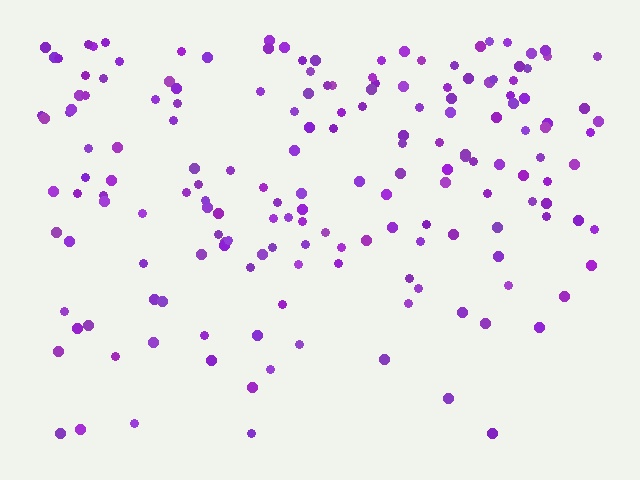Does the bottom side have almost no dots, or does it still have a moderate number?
Still a moderate number, just noticeably fewer than the top.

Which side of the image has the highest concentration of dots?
The top.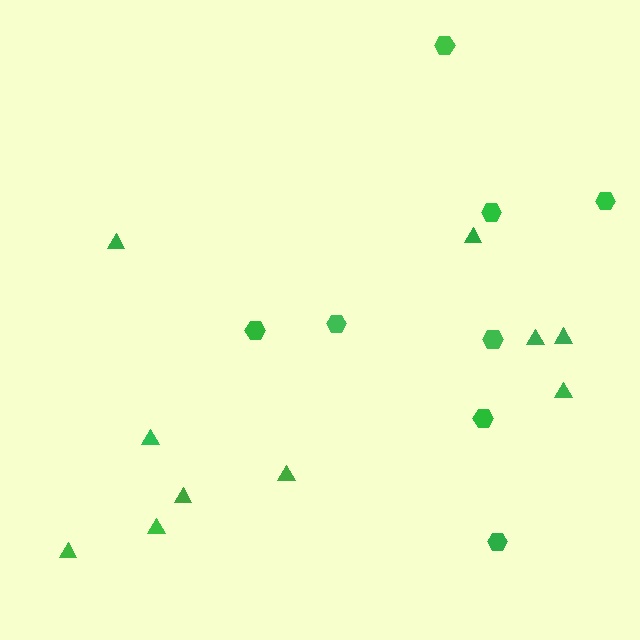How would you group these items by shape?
There are 2 groups: one group of hexagons (8) and one group of triangles (10).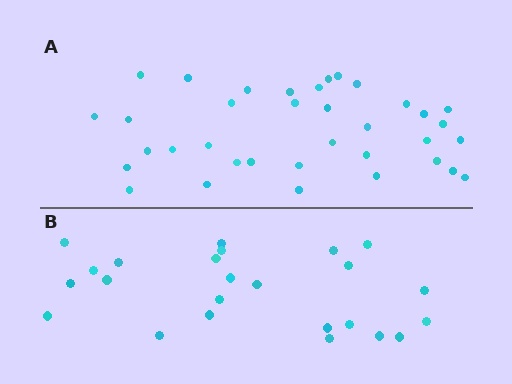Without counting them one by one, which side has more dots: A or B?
Region A (the top region) has more dots.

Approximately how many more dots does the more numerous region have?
Region A has roughly 12 or so more dots than region B.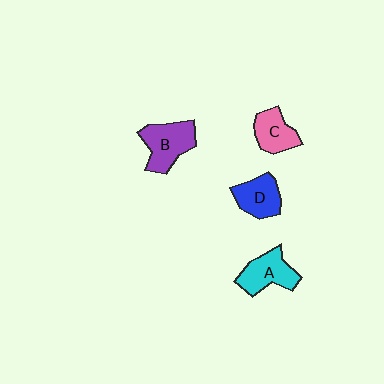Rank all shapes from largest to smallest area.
From largest to smallest: B (purple), A (cyan), D (blue), C (pink).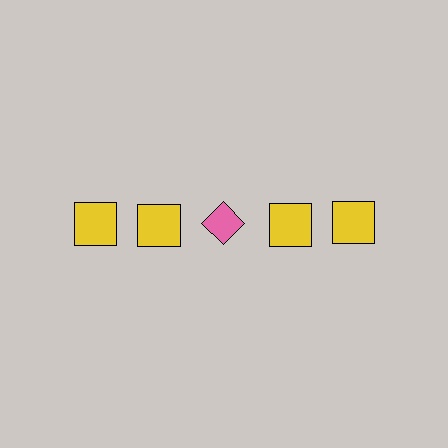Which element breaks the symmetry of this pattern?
The pink diamond in the top row, center column breaks the symmetry. All other shapes are yellow squares.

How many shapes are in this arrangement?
There are 5 shapes arranged in a grid pattern.